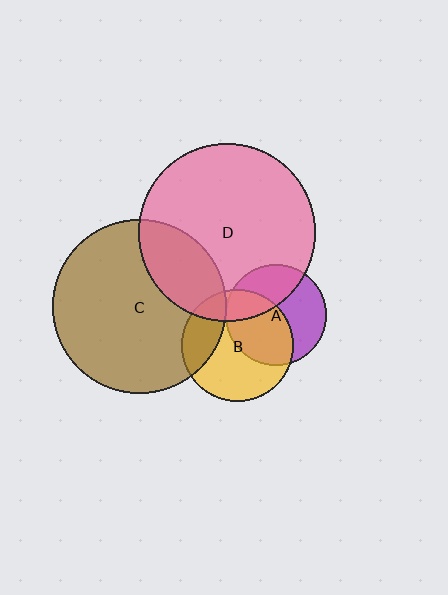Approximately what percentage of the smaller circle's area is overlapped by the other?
Approximately 5%.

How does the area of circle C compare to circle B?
Approximately 2.4 times.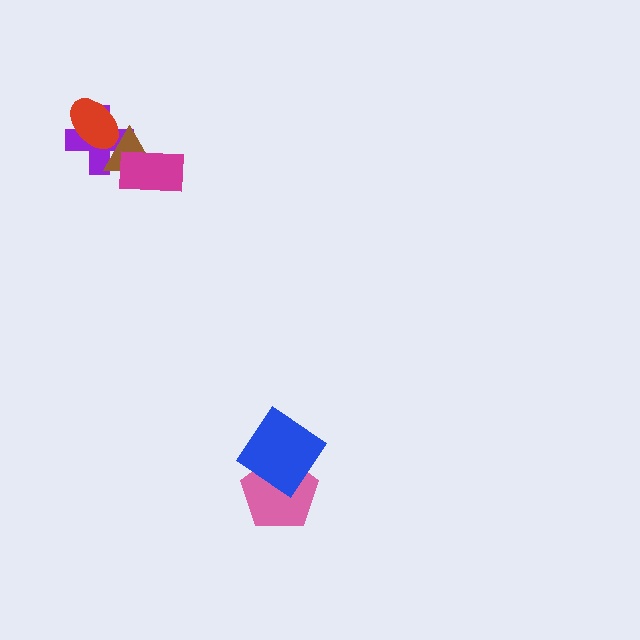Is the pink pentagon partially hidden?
Yes, it is partially covered by another shape.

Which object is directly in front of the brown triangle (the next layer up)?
The red ellipse is directly in front of the brown triangle.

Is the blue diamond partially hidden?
No, no other shape covers it.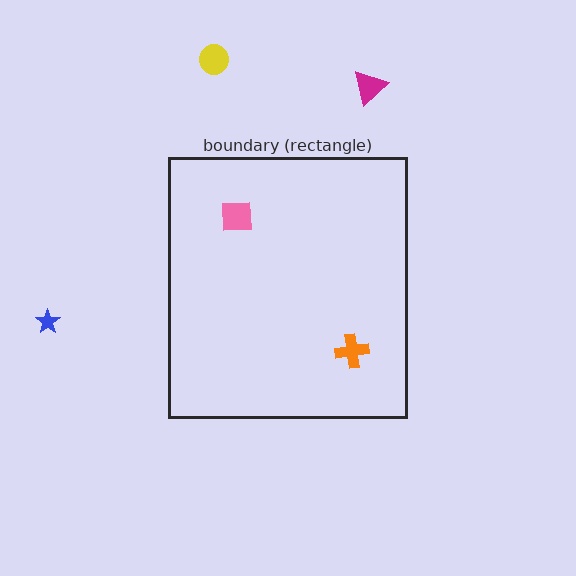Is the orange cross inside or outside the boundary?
Inside.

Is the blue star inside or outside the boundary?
Outside.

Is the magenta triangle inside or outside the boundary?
Outside.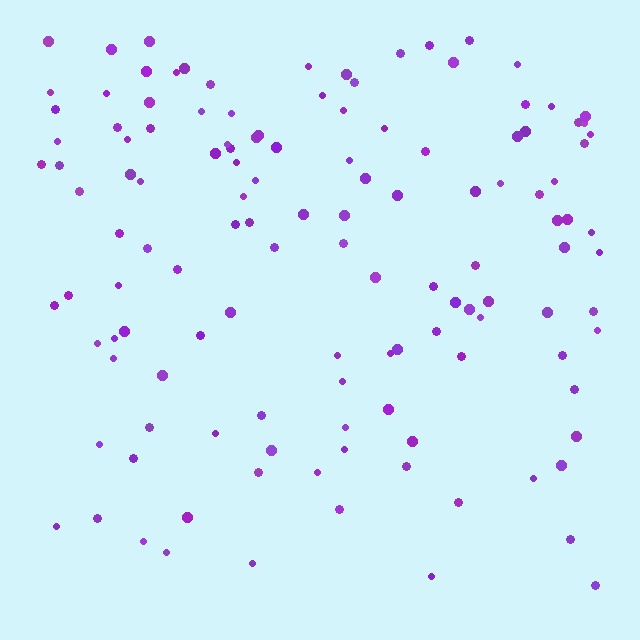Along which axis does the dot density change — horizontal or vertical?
Vertical.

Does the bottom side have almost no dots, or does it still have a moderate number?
Still a moderate number, just noticeably fewer than the top.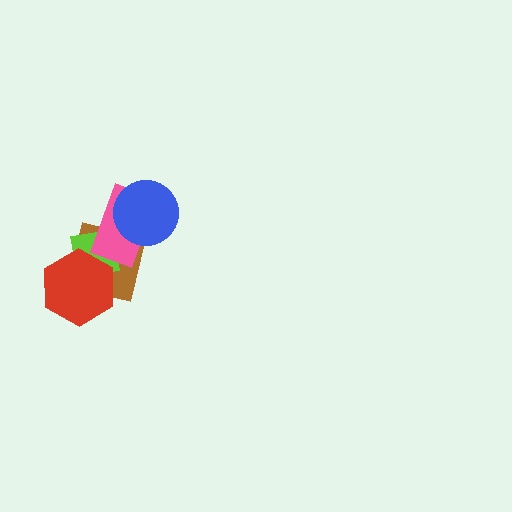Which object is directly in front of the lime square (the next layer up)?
The pink rectangle is directly in front of the lime square.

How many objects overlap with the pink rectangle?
3 objects overlap with the pink rectangle.